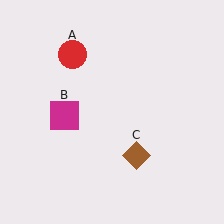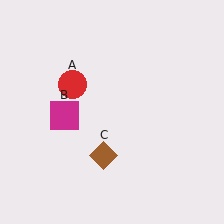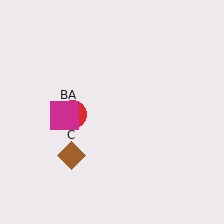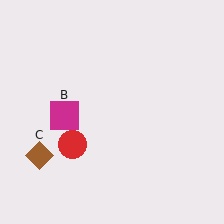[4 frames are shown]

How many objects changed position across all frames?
2 objects changed position: red circle (object A), brown diamond (object C).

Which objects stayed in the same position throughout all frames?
Magenta square (object B) remained stationary.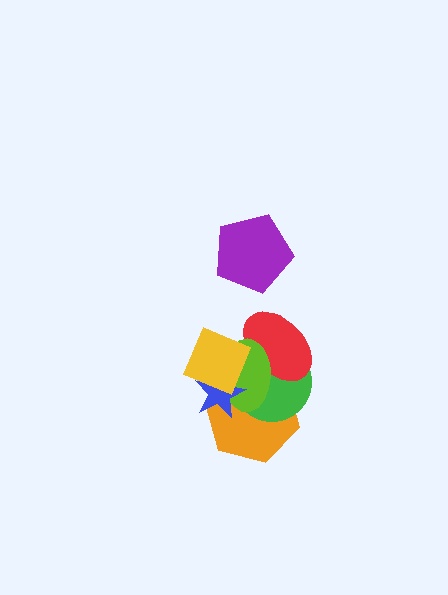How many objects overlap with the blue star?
4 objects overlap with the blue star.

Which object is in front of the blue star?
The yellow diamond is in front of the blue star.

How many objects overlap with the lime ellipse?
5 objects overlap with the lime ellipse.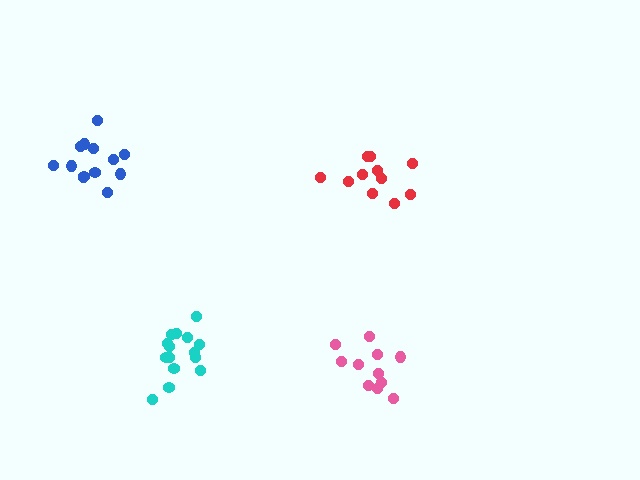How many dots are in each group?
Group 1: 15 dots, Group 2: 11 dots, Group 3: 13 dots, Group 4: 11 dots (50 total).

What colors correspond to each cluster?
The clusters are colored: cyan, pink, blue, red.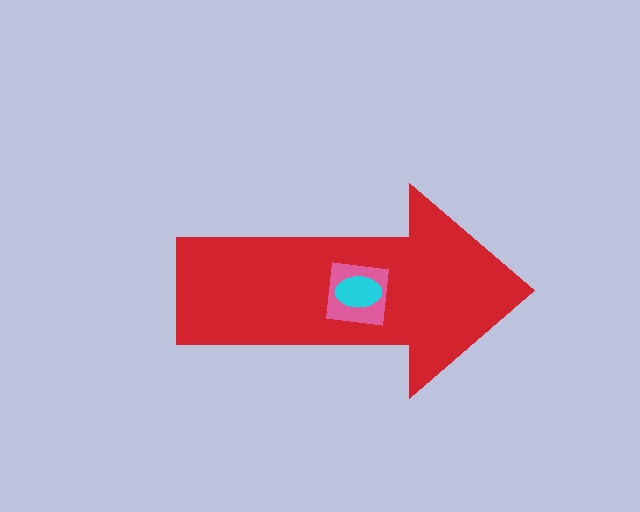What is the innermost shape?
The cyan ellipse.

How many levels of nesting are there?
3.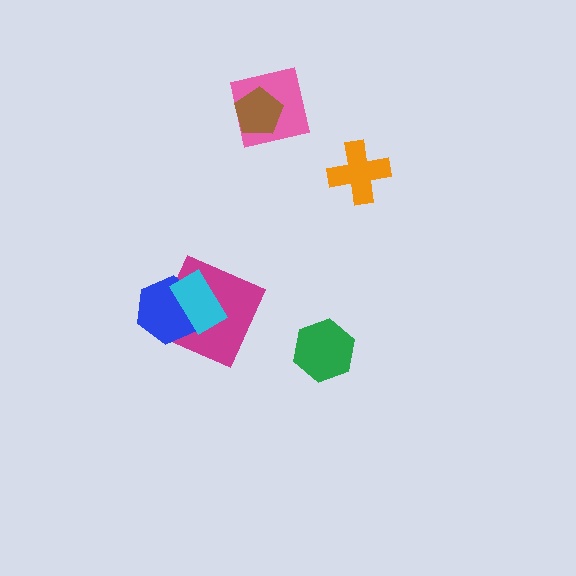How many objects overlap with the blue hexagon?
2 objects overlap with the blue hexagon.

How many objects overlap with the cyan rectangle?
2 objects overlap with the cyan rectangle.